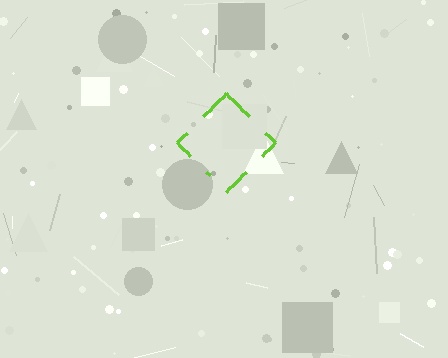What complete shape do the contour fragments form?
The contour fragments form a diamond.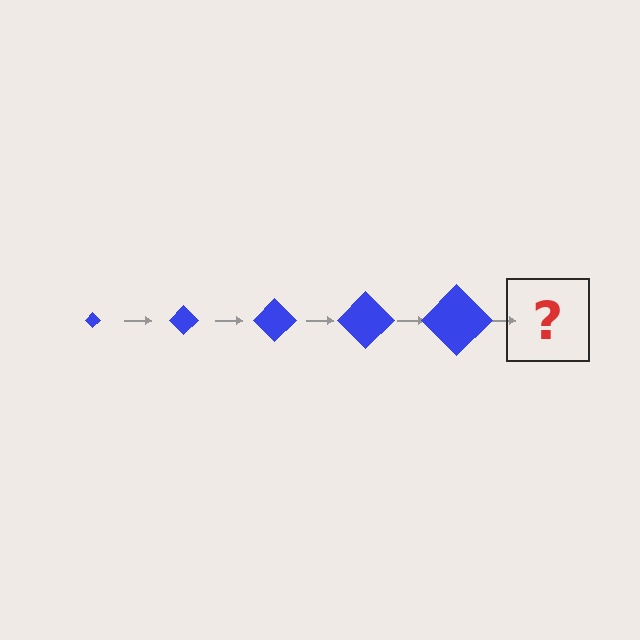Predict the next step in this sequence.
The next step is a blue diamond, larger than the previous one.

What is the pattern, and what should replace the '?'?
The pattern is that the diamond gets progressively larger each step. The '?' should be a blue diamond, larger than the previous one.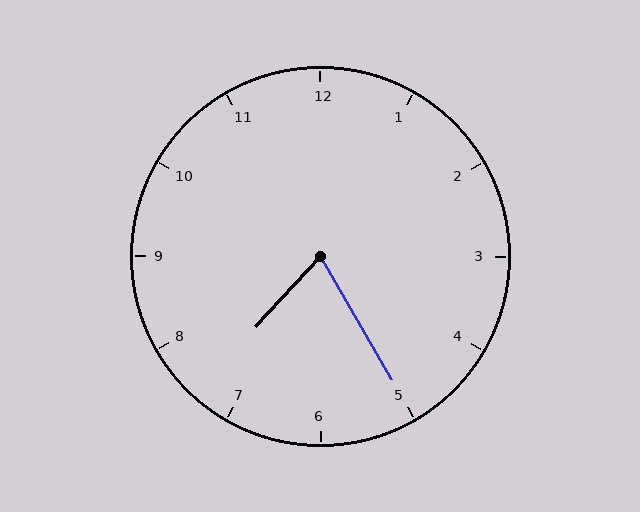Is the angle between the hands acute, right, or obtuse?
It is acute.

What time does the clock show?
7:25.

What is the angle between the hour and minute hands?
Approximately 72 degrees.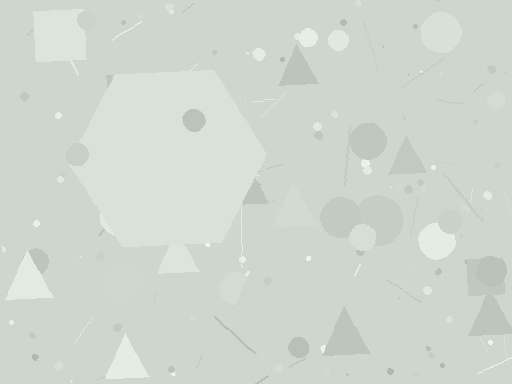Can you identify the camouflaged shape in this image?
The camouflaged shape is a hexagon.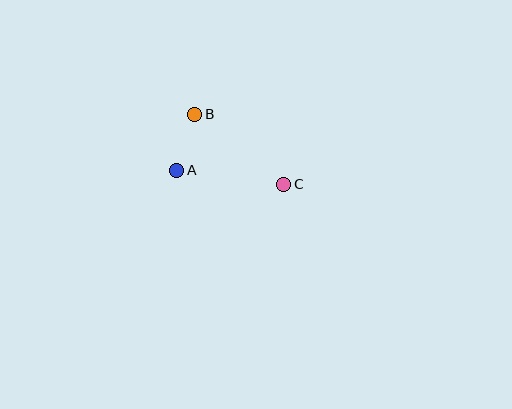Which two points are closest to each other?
Points A and B are closest to each other.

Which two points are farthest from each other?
Points B and C are farthest from each other.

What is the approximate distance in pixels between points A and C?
The distance between A and C is approximately 108 pixels.